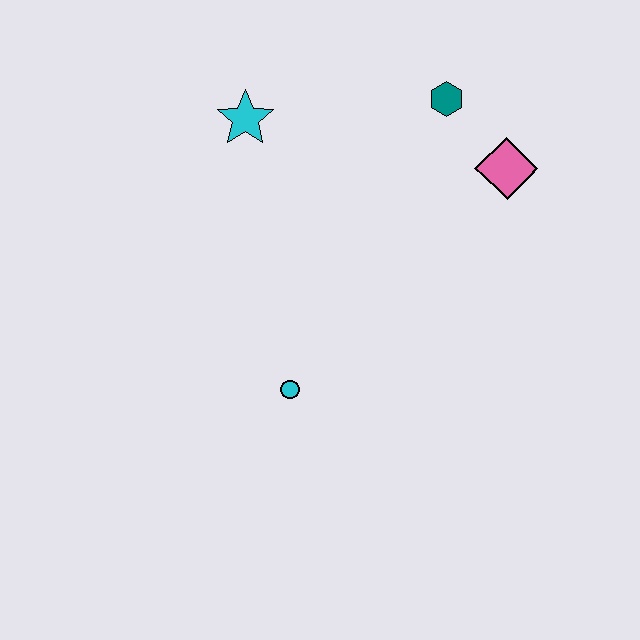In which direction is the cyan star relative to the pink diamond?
The cyan star is to the left of the pink diamond.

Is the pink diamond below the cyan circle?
No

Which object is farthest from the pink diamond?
The cyan circle is farthest from the pink diamond.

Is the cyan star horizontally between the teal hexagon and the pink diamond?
No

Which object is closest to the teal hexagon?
The pink diamond is closest to the teal hexagon.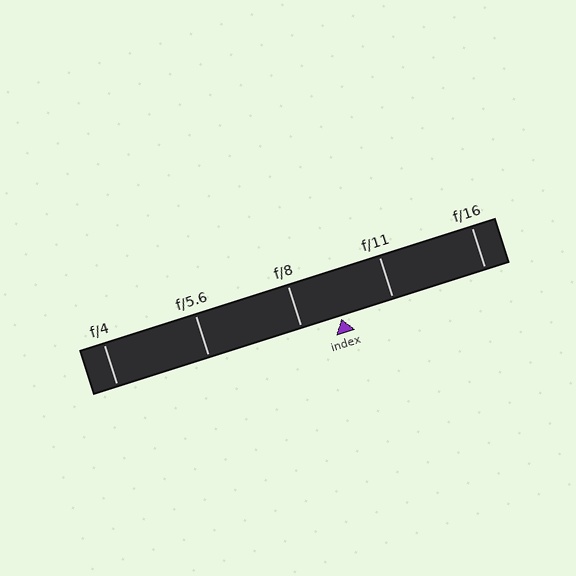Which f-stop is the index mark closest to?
The index mark is closest to f/8.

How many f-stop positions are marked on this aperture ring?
There are 5 f-stop positions marked.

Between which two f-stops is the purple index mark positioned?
The index mark is between f/8 and f/11.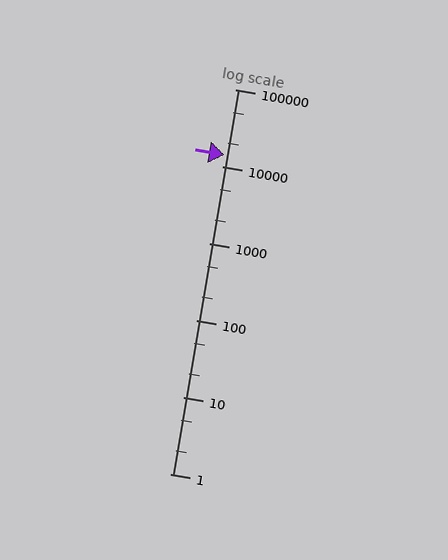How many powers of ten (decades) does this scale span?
The scale spans 5 decades, from 1 to 100000.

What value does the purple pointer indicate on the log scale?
The pointer indicates approximately 14000.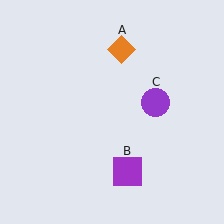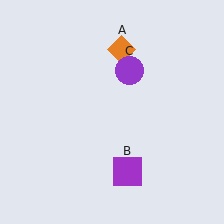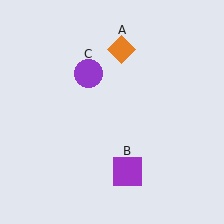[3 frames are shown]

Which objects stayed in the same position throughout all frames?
Orange diamond (object A) and purple square (object B) remained stationary.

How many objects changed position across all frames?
1 object changed position: purple circle (object C).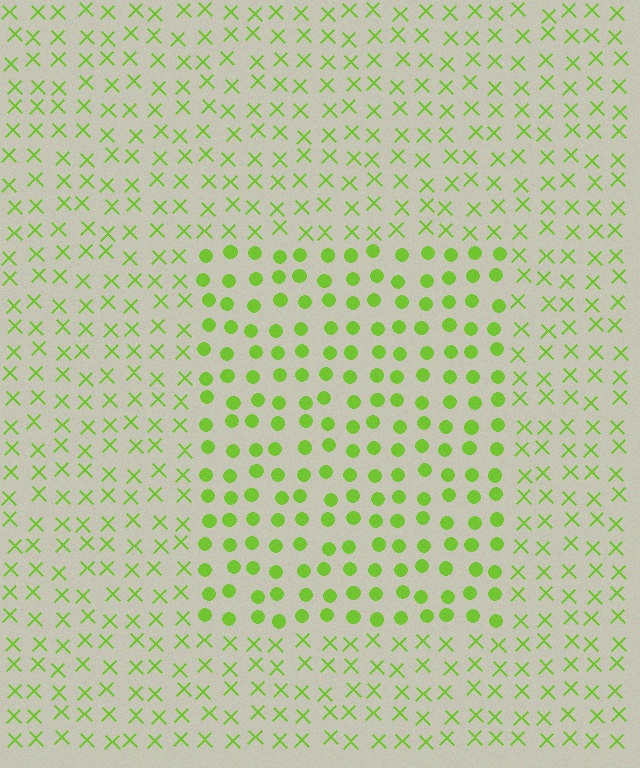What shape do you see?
I see a rectangle.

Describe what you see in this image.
The image is filled with small lime elements arranged in a uniform grid. A rectangle-shaped region contains circles, while the surrounding area contains X marks. The boundary is defined purely by the change in element shape.